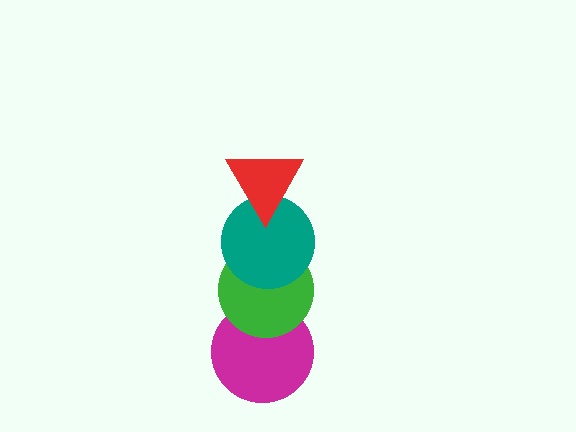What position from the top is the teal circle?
The teal circle is 2nd from the top.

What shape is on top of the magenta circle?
The green circle is on top of the magenta circle.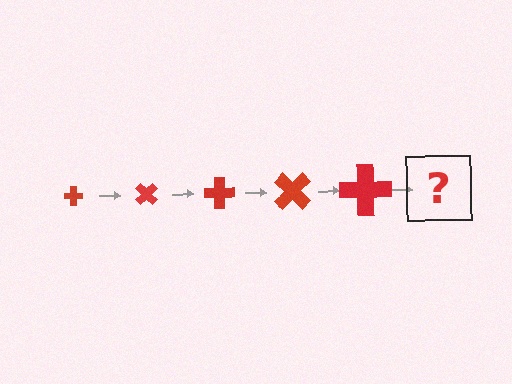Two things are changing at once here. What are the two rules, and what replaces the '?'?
The two rules are that the cross grows larger each step and it rotates 45 degrees each step. The '?' should be a cross, larger than the previous one and rotated 225 degrees from the start.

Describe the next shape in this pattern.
It should be a cross, larger than the previous one and rotated 225 degrees from the start.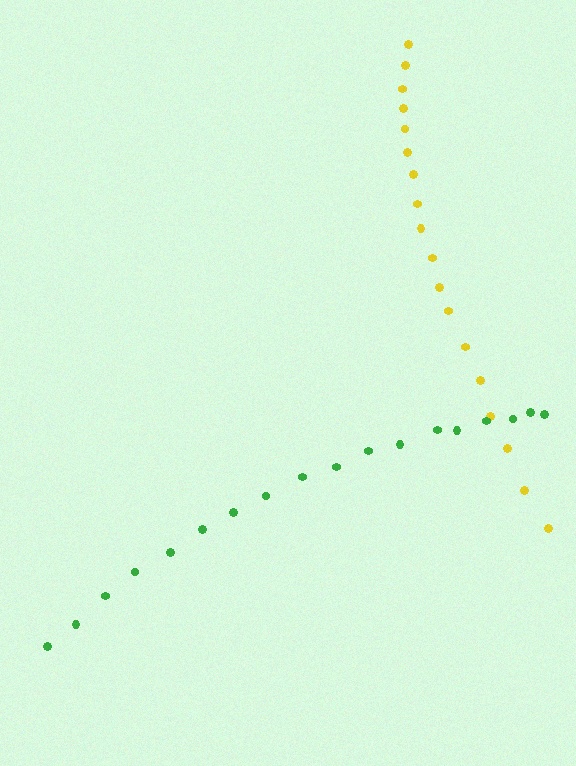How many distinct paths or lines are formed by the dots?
There are 2 distinct paths.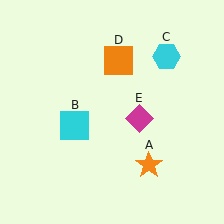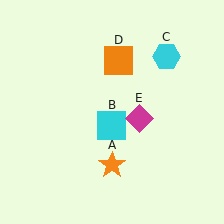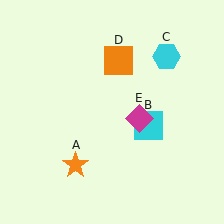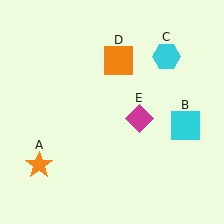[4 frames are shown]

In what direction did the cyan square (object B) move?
The cyan square (object B) moved right.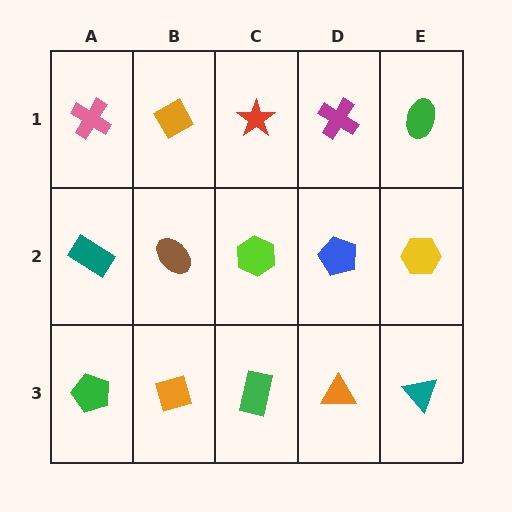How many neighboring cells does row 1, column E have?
2.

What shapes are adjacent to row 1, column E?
A yellow hexagon (row 2, column E), a magenta cross (row 1, column D).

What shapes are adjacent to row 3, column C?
A lime hexagon (row 2, column C), an orange diamond (row 3, column B), an orange triangle (row 3, column D).